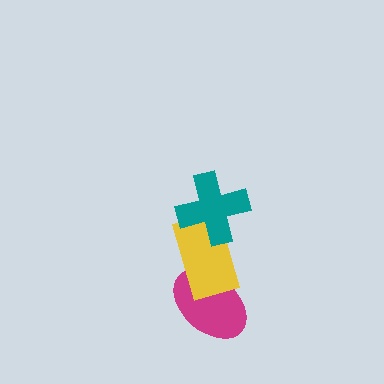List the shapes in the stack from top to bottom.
From top to bottom: the teal cross, the yellow rectangle, the magenta ellipse.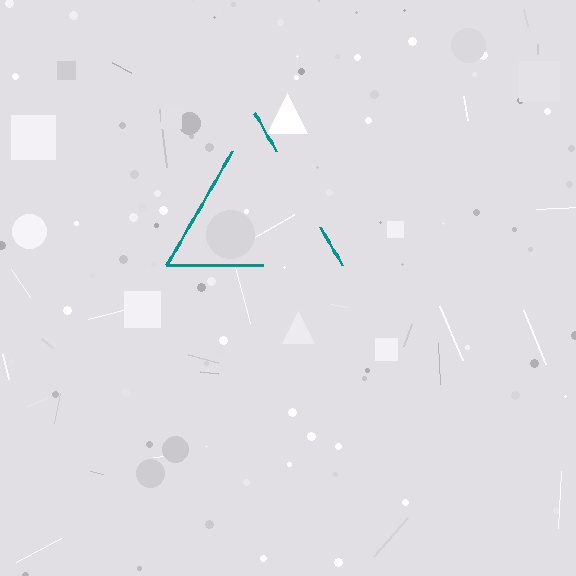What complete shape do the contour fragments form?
The contour fragments form a triangle.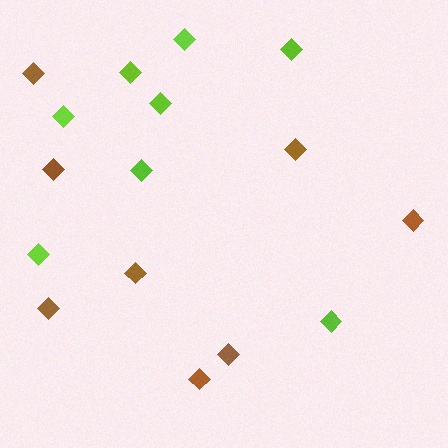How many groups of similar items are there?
There are 2 groups: one group of brown diamonds (8) and one group of lime diamonds (8).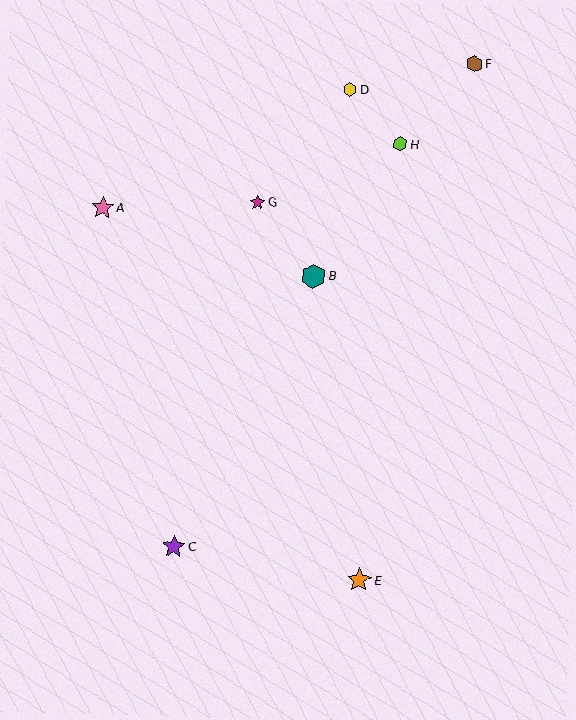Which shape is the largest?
The teal hexagon (labeled B) is the largest.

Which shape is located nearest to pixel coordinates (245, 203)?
The magenta star (labeled G) at (257, 203) is nearest to that location.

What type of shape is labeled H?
Shape H is a lime hexagon.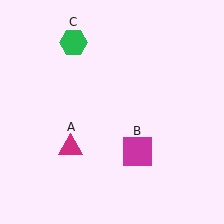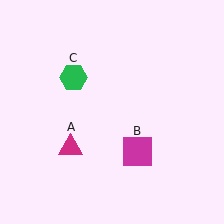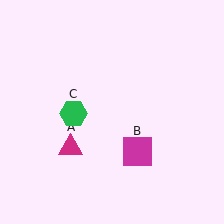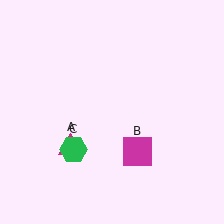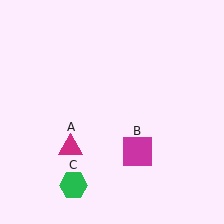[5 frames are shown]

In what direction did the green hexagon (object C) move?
The green hexagon (object C) moved down.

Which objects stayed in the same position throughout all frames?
Magenta triangle (object A) and magenta square (object B) remained stationary.